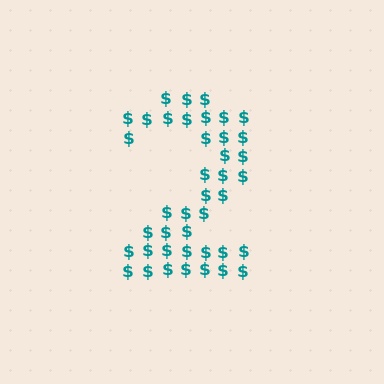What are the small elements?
The small elements are dollar signs.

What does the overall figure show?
The overall figure shows the digit 2.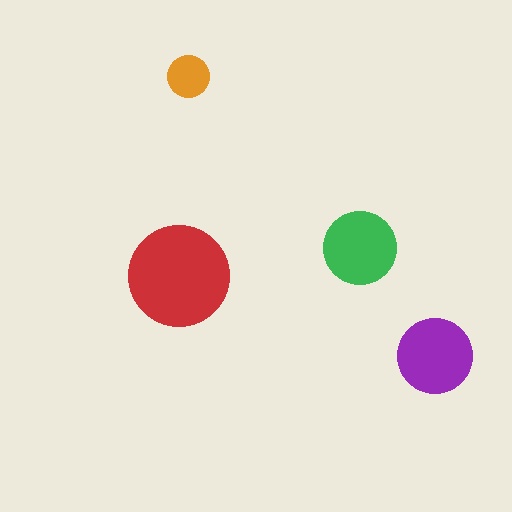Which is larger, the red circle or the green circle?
The red one.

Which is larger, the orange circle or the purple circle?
The purple one.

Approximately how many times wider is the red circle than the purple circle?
About 1.5 times wider.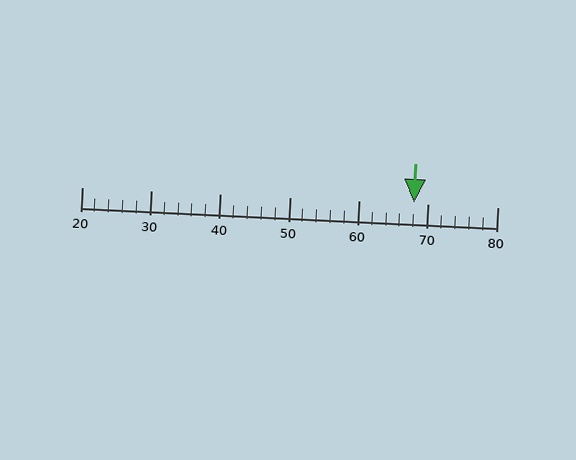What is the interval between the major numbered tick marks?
The major tick marks are spaced 10 units apart.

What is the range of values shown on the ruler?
The ruler shows values from 20 to 80.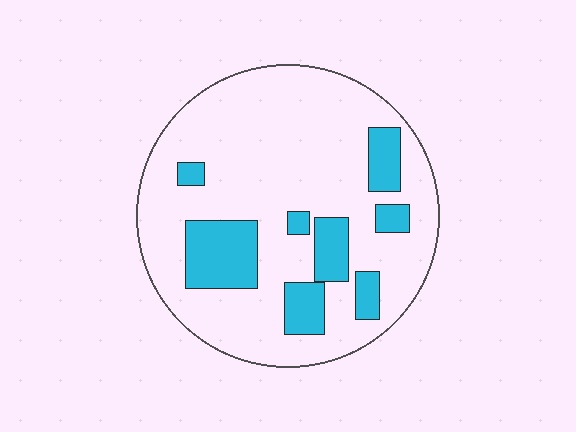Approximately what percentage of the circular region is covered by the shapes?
Approximately 20%.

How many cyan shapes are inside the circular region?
8.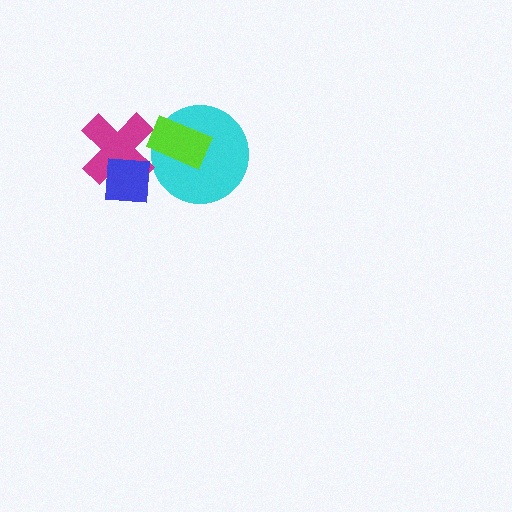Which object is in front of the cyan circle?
The lime rectangle is in front of the cyan circle.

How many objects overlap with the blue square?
1 object overlaps with the blue square.